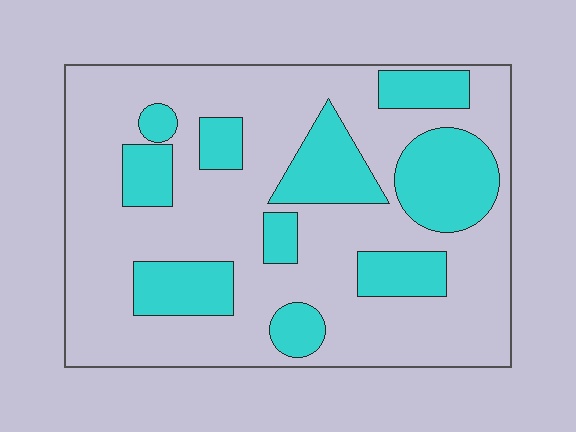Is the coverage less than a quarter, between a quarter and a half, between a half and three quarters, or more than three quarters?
Between a quarter and a half.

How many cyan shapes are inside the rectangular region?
10.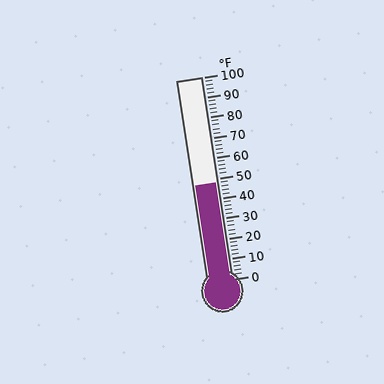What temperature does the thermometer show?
The thermometer shows approximately 48°F.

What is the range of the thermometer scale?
The thermometer scale ranges from 0°F to 100°F.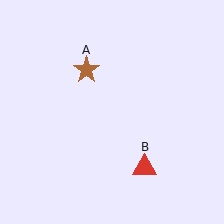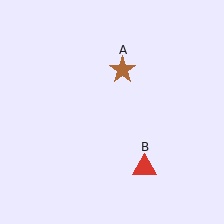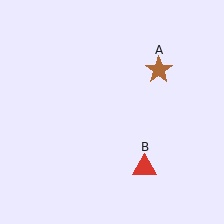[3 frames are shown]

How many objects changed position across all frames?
1 object changed position: brown star (object A).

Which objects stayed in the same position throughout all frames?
Red triangle (object B) remained stationary.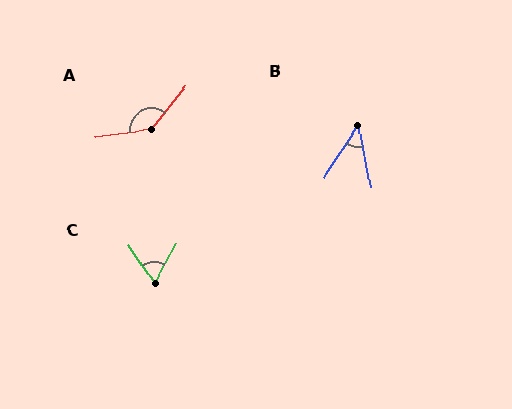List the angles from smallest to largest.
B (44°), C (62°), A (137°).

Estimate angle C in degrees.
Approximately 62 degrees.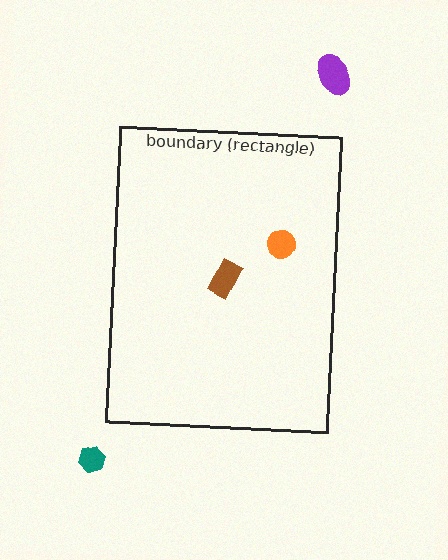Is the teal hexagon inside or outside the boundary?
Outside.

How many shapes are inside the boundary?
2 inside, 2 outside.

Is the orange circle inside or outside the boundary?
Inside.